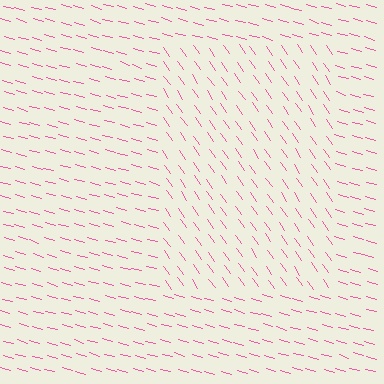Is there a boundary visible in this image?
Yes, there is a texture boundary formed by a change in line orientation.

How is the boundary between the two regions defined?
The boundary is defined purely by a change in line orientation (approximately 40 degrees difference). All lines are the same color and thickness.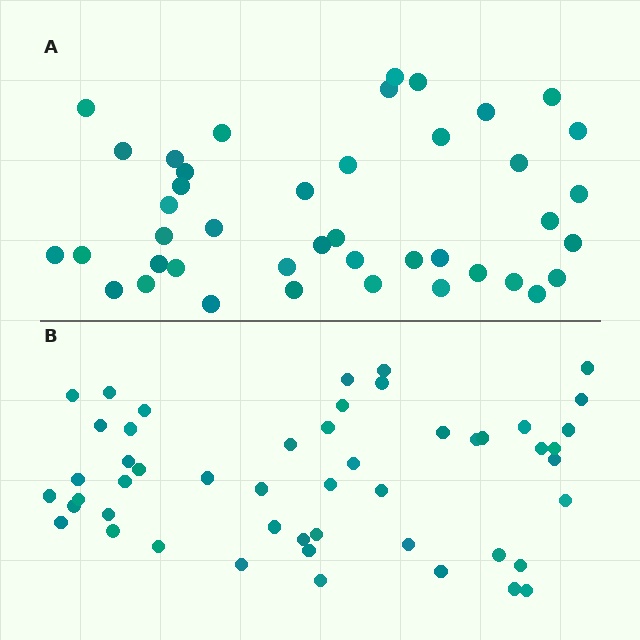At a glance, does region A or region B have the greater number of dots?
Region B (the bottom region) has more dots.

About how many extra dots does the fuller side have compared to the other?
Region B has roughly 8 or so more dots than region A.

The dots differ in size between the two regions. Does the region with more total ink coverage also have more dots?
No. Region A has more total ink coverage because its dots are larger, but region B actually contains more individual dots. Total area can be misleading — the number of items is what matters here.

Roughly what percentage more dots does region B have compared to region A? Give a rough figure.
About 20% more.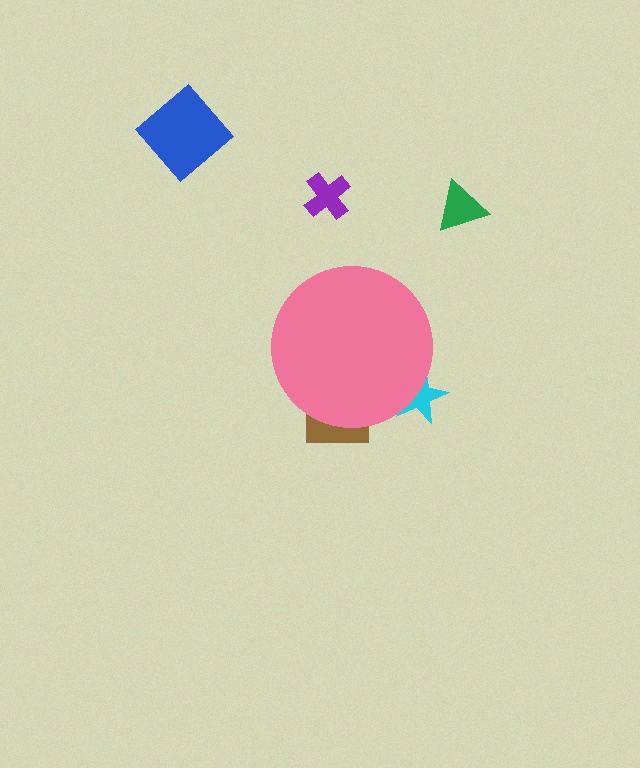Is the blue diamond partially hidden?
No, the blue diamond is fully visible.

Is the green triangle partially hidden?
No, the green triangle is fully visible.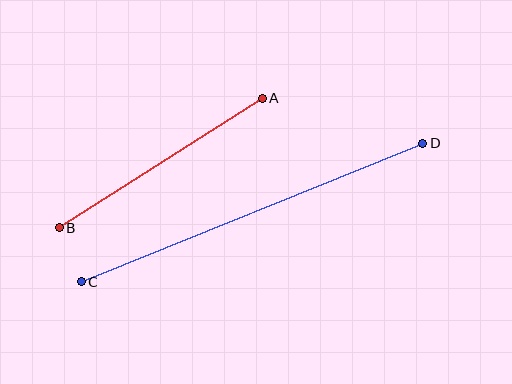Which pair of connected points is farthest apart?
Points C and D are farthest apart.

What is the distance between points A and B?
The distance is approximately 241 pixels.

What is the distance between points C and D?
The distance is approximately 368 pixels.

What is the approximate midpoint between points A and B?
The midpoint is at approximately (161, 163) pixels.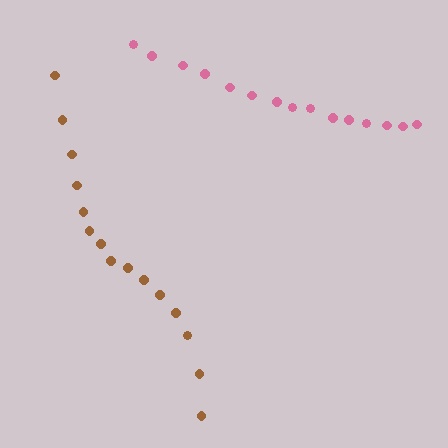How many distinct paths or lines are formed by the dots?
There are 2 distinct paths.